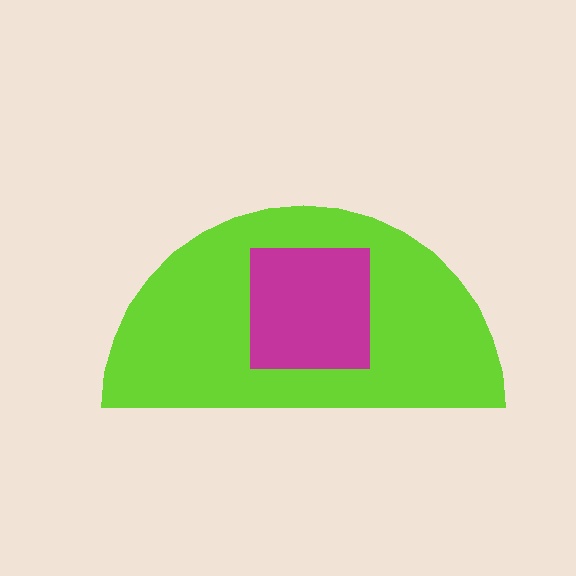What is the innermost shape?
The magenta square.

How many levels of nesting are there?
2.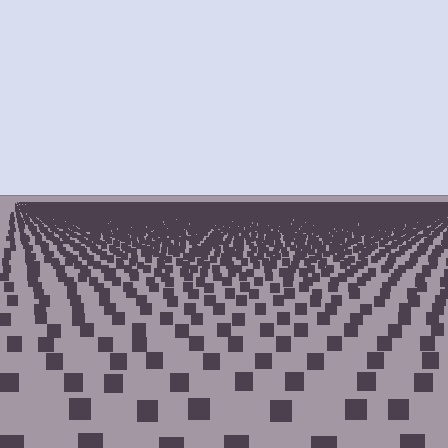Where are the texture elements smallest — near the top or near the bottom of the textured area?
Near the top.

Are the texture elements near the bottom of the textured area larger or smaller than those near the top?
Larger. Near the bottom, elements are closer to the viewer and appear at a bigger on-screen size.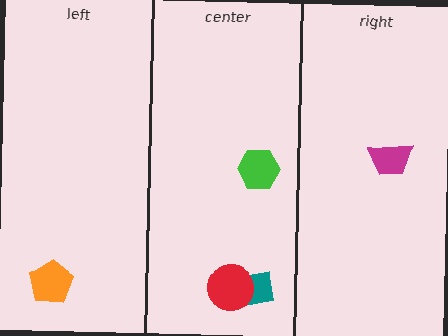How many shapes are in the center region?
3.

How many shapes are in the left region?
1.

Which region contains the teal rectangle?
The center region.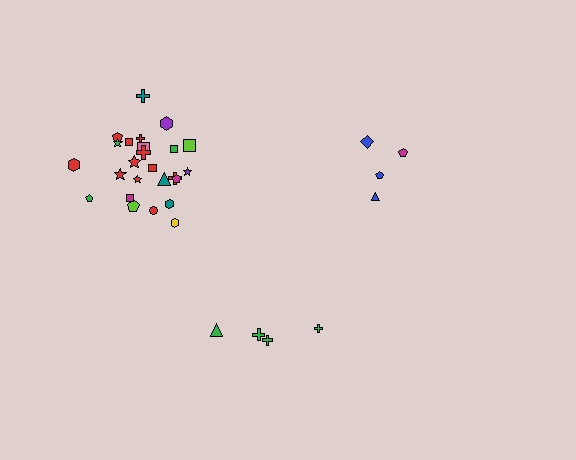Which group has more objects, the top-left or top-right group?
The top-left group.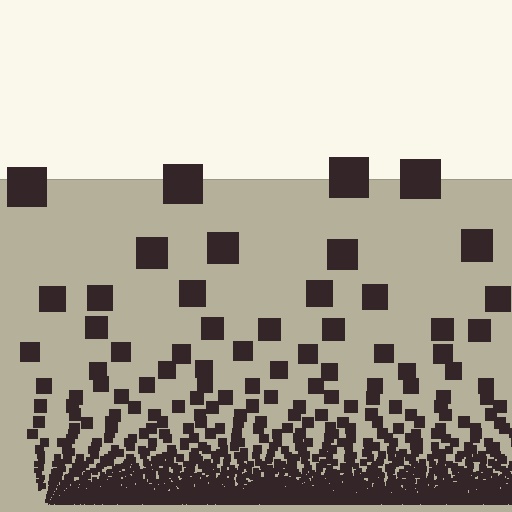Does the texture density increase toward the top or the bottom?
Density increases toward the bottom.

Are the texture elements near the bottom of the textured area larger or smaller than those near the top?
Smaller. The gradient is inverted — elements near the bottom are smaller and denser.